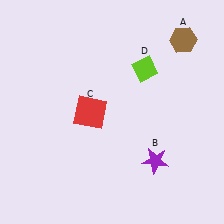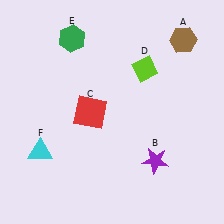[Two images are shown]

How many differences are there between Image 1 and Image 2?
There are 2 differences between the two images.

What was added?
A green hexagon (E), a cyan triangle (F) were added in Image 2.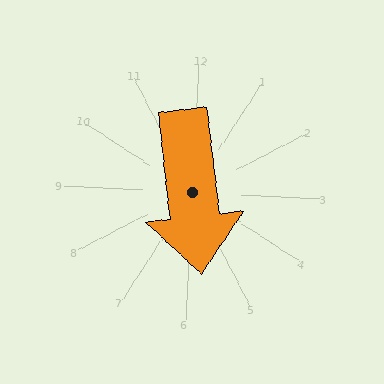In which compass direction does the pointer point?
South.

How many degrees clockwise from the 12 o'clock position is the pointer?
Approximately 171 degrees.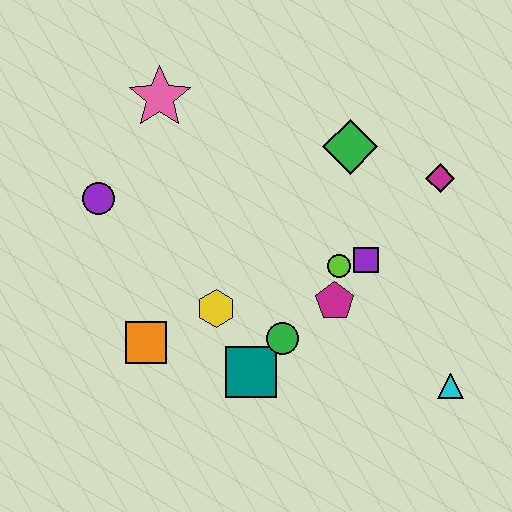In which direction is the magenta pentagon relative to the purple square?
The magenta pentagon is below the purple square.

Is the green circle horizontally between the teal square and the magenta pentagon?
Yes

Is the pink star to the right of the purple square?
No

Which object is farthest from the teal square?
The pink star is farthest from the teal square.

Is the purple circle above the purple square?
Yes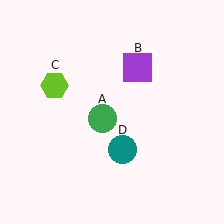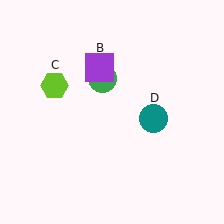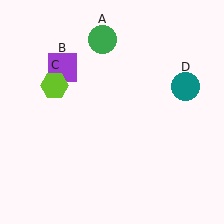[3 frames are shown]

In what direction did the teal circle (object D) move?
The teal circle (object D) moved up and to the right.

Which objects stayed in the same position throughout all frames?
Lime hexagon (object C) remained stationary.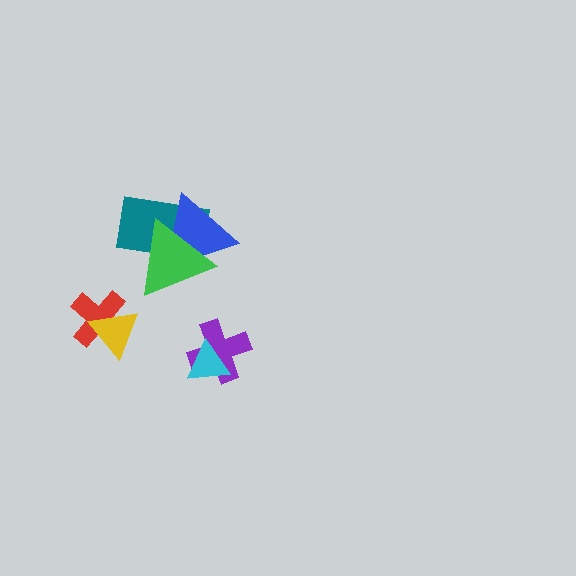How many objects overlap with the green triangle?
2 objects overlap with the green triangle.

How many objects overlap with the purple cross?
1 object overlaps with the purple cross.